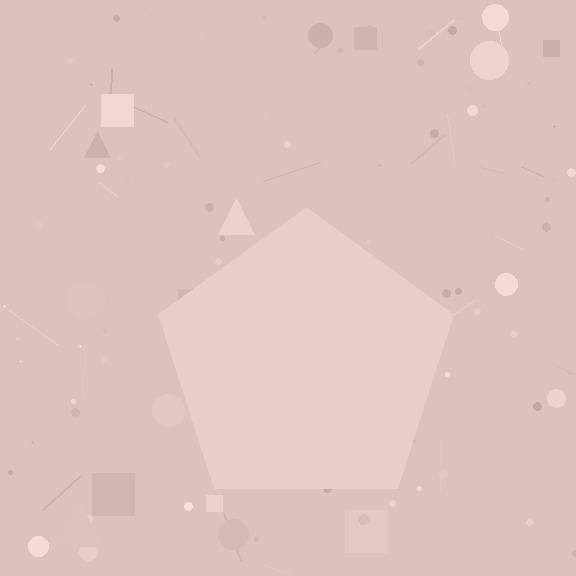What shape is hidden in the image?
A pentagon is hidden in the image.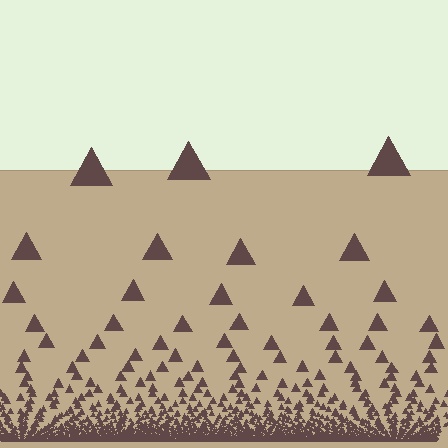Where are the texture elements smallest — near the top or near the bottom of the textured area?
Near the bottom.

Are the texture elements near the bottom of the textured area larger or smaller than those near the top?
Smaller. The gradient is inverted — elements near the bottom are smaller and denser.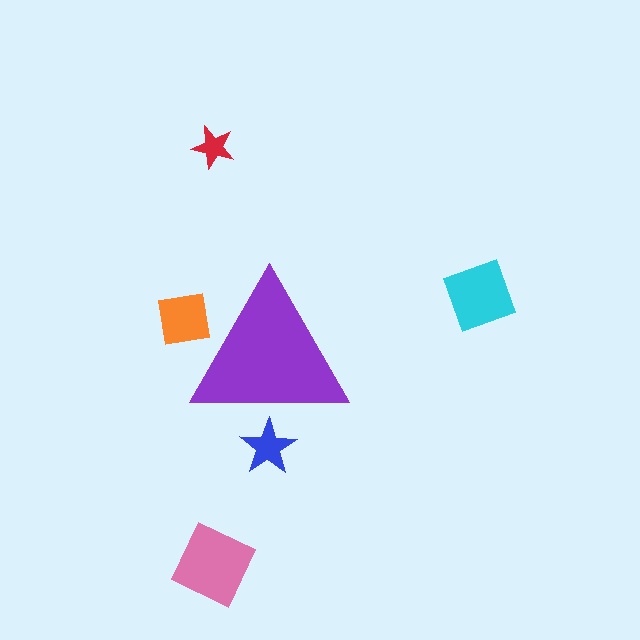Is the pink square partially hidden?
No, the pink square is fully visible.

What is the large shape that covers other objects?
A purple triangle.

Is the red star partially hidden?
No, the red star is fully visible.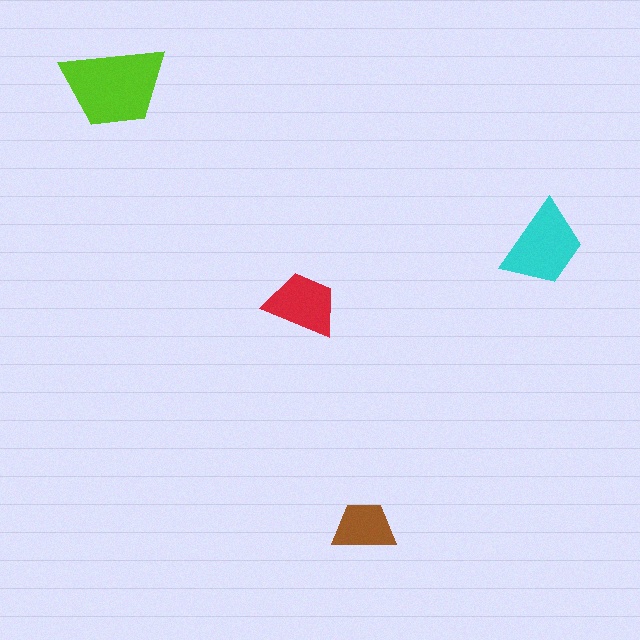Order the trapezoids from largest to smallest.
the lime one, the cyan one, the red one, the brown one.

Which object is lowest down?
The brown trapezoid is bottommost.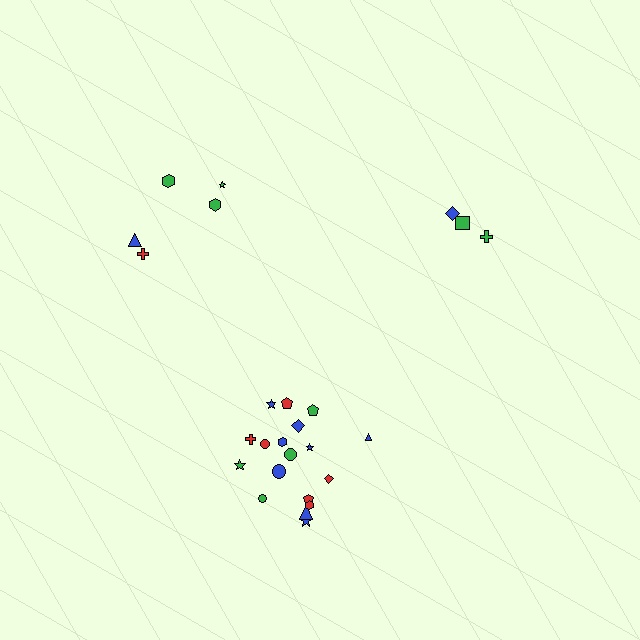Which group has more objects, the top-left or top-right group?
The top-left group.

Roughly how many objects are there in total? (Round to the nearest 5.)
Roughly 25 objects in total.